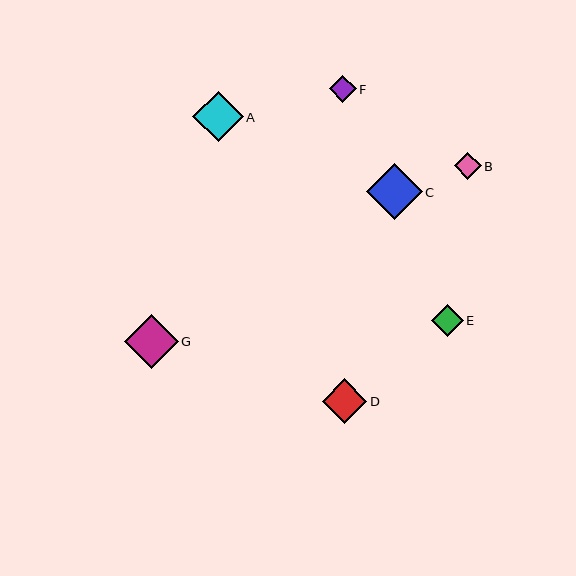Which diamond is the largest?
Diamond C is the largest with a size of approximately 55 pixels.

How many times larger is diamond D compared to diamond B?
Diamond D is approximately 1.6 times the size of diamond B.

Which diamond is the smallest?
Diamond F is the smallest with a size of approximately 26 pixels.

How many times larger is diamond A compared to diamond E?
Diamond A is approximately 1.6 times the size of diamond E.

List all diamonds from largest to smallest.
From largest to smallest: C, G, A, D, E, B, F.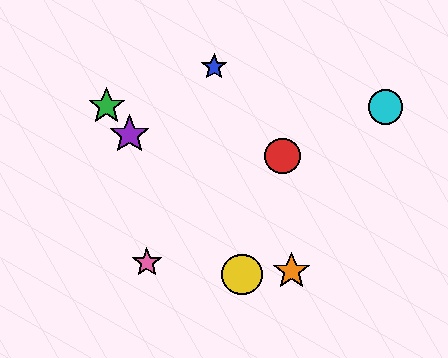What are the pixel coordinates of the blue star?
The blue star is at (214, 67).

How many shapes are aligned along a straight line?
3 shapes (the green star, the yellow circle, the purple star) are aligned along a straight line.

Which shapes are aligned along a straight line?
The green star, the yellow circle, the purple star are aligned along a straight line.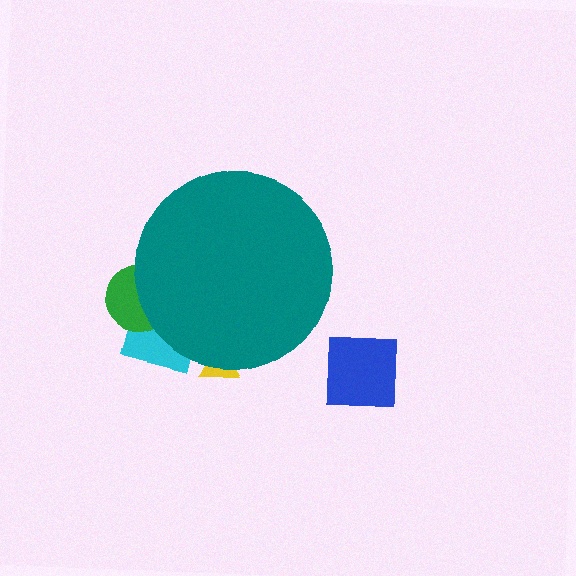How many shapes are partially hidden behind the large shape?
3 shapes are partially hidden.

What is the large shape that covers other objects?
A teal circle.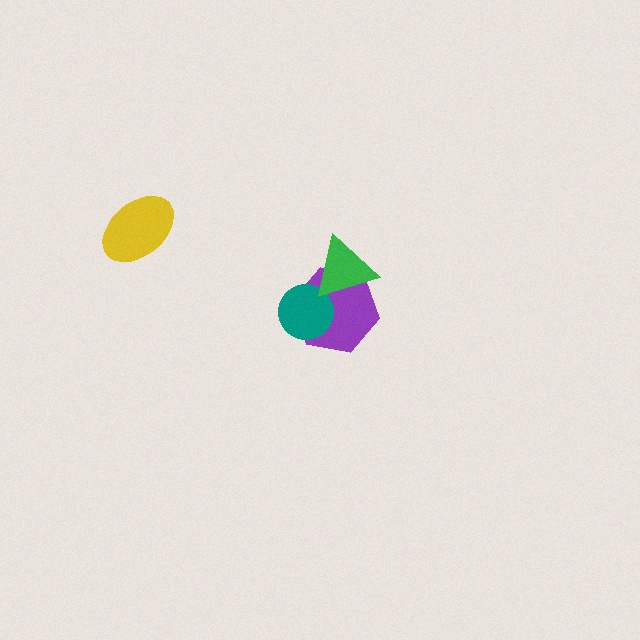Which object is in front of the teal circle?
The green triangle is in front of the teal circle.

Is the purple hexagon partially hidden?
Yes, it is partially covered by another shape.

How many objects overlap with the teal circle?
2 objects overlap with the teal circle.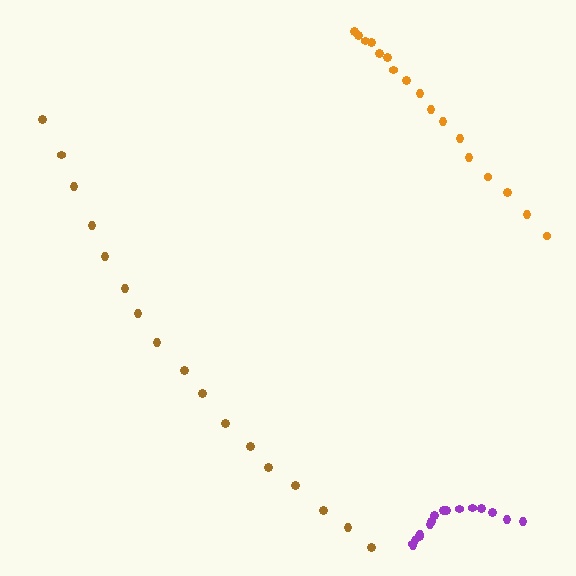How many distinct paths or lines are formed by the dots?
There are 3 distinct paths.